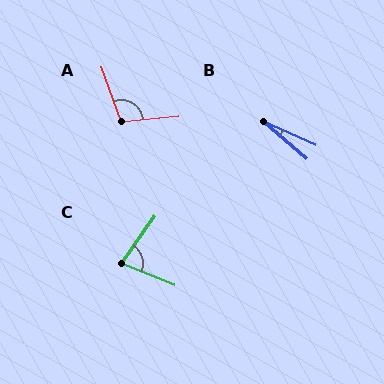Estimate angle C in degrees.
Approximately 77 degrees.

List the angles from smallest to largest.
B (17°), C (77°), A (103°).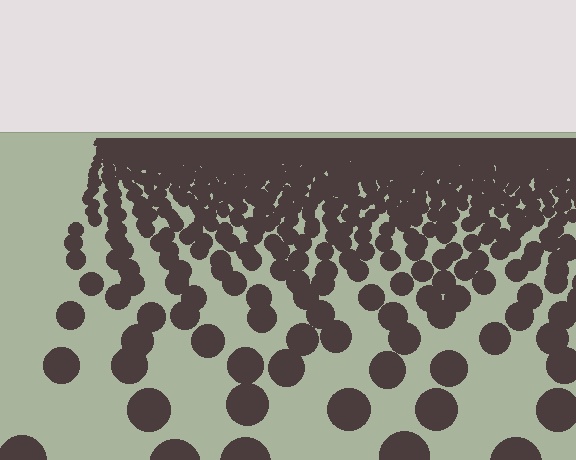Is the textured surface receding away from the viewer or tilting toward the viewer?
The surface is receding away from the viewer. Texture elements get smaller and denser toward the top.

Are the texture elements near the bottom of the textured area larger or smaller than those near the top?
Larger. Near the bottom, elements are closer to the viewer and appear at a bigger on-screen size.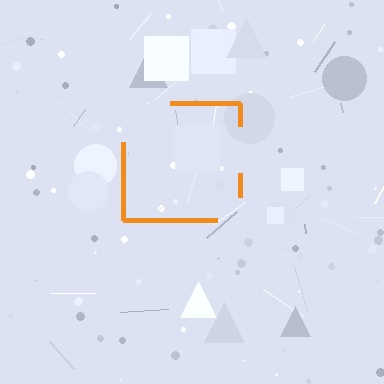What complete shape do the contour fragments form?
The contour fragments form a square.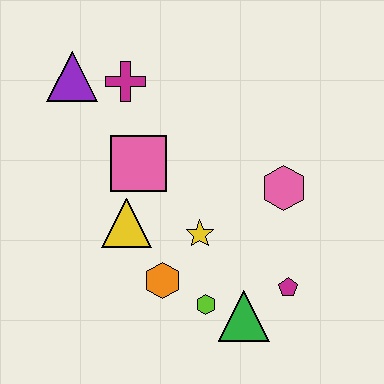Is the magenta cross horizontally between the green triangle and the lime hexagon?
No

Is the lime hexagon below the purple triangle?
Yes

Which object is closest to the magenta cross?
The purple triangle is closest to the magenta cross.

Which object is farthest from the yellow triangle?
The magenta pentagon is farthest from the yellow triangle.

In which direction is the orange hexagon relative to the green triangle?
The orange hexagon is to the left of the green triangle.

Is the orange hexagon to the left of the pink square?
No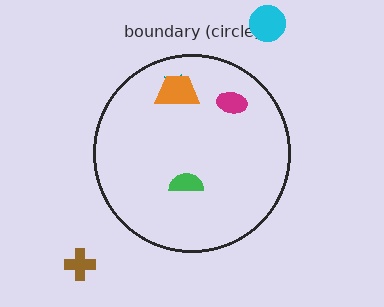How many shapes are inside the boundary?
4 inside, 2 outside.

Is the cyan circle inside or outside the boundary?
Outside.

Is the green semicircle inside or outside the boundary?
Inside.